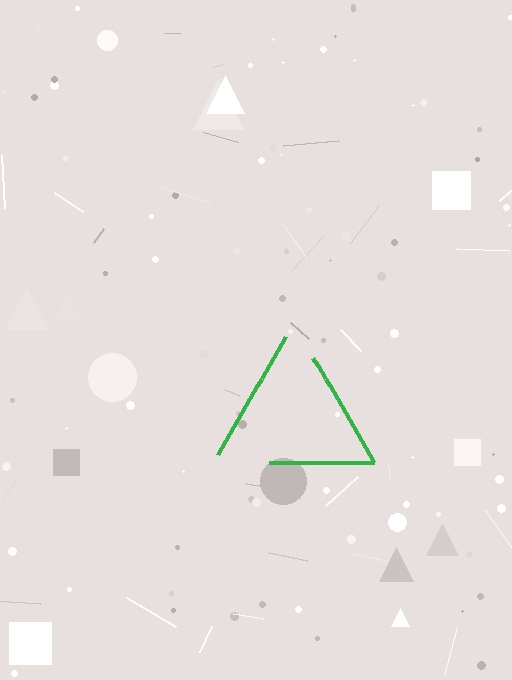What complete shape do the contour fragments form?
The contour fragments form a triangle.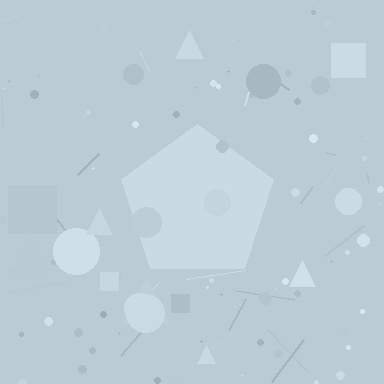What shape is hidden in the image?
A pentagon is hidden in the image.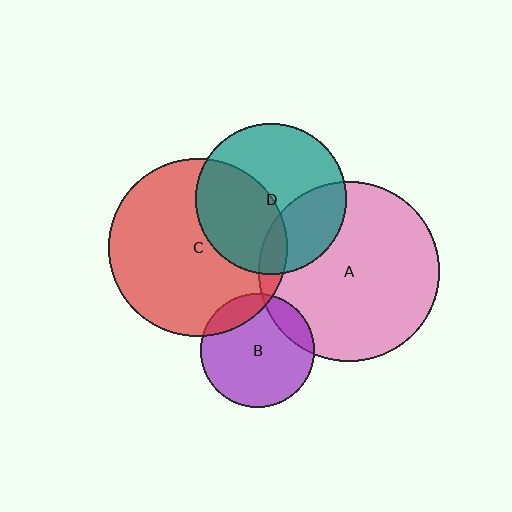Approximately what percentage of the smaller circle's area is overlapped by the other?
Approximately 5%.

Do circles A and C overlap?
Yes.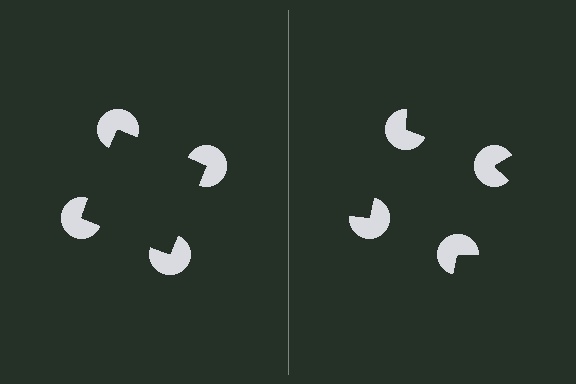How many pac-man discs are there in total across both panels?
8 — 4 on each side.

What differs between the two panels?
The pac-man discs are positioned identically on both sides; only the wedge orientations differ. On the left they align to a square; on the right they are misaligned.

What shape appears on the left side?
An illusory square.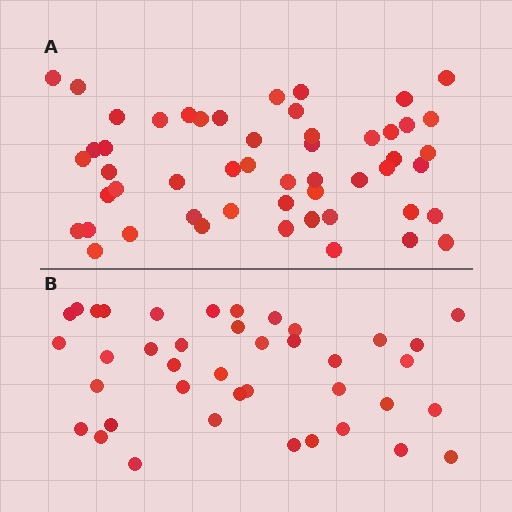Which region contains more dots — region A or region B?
Region A (the top region) has more dots.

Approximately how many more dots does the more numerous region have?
Region A has roughly 12 or so more dots than region B.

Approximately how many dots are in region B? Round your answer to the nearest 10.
About 40 dots.